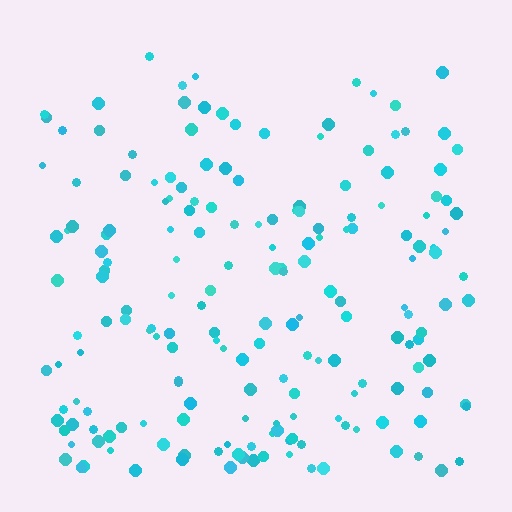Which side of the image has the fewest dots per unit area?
The top.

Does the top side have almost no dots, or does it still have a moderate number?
Still a moderate number, just noticeably fewer than the bottom.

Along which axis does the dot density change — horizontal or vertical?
Vertical.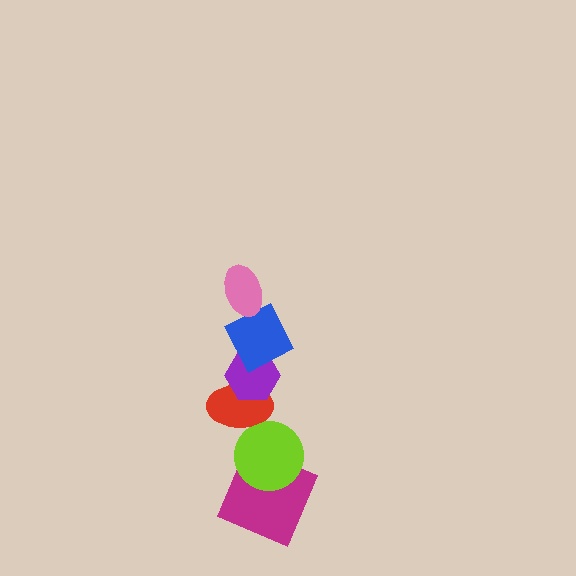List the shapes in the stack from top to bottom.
From top to bottom: the pink ellipse, the blue square, the purple hexagon, the red ellipse, the lime circle, the magenta square.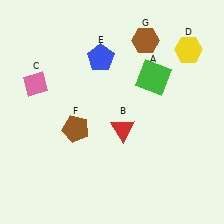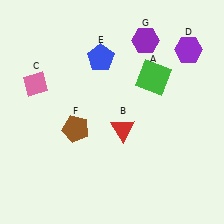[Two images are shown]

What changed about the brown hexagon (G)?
In Image 1, G is brown. In Image 2, it changed to purple.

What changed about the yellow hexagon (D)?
In Image 1, D is yellow. In Image 2, it changed to purple.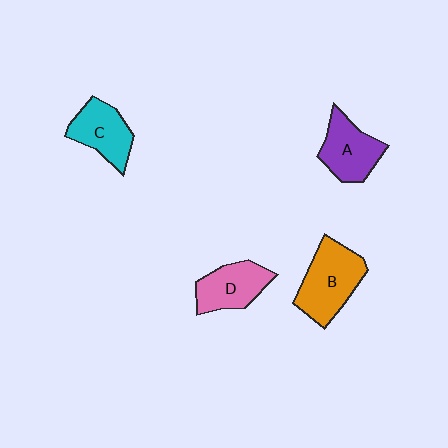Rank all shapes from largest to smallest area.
From largest to smallest: B (orange), A (purple), D (pink), C (cyan).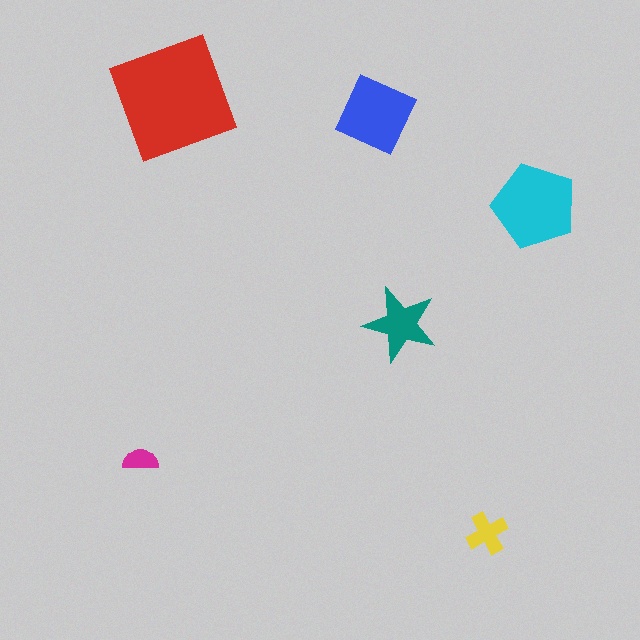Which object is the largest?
The red square.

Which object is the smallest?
The magenta semicircle.